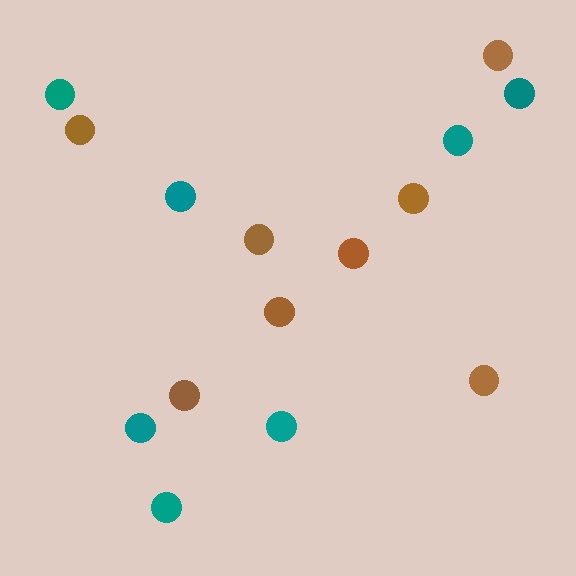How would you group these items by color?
There are 2 groups: one group of brown circles (8) and one group of teal circles (7).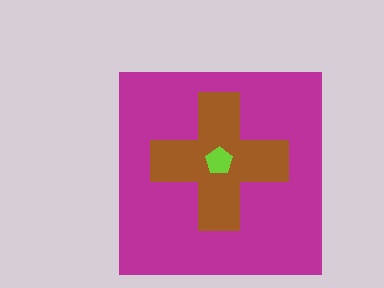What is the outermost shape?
The magenta square.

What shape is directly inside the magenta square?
The brown cross.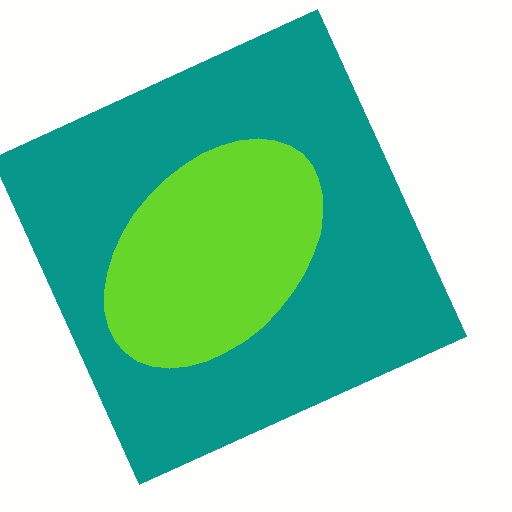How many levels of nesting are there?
2.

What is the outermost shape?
The teal square.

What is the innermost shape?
The lime ellipse.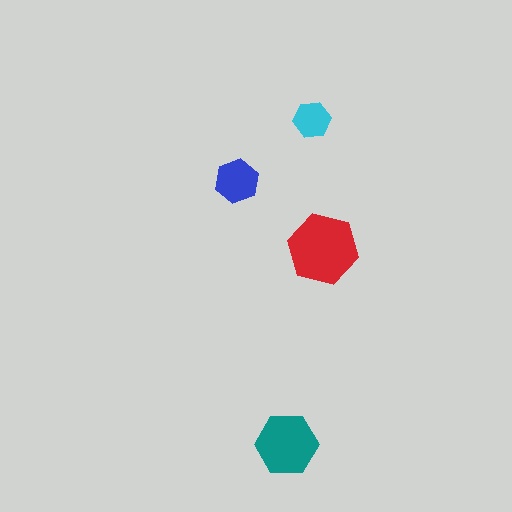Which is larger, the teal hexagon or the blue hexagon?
The teal one.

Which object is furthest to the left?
The blue hexagon is leftmost.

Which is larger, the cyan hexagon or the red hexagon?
The red one.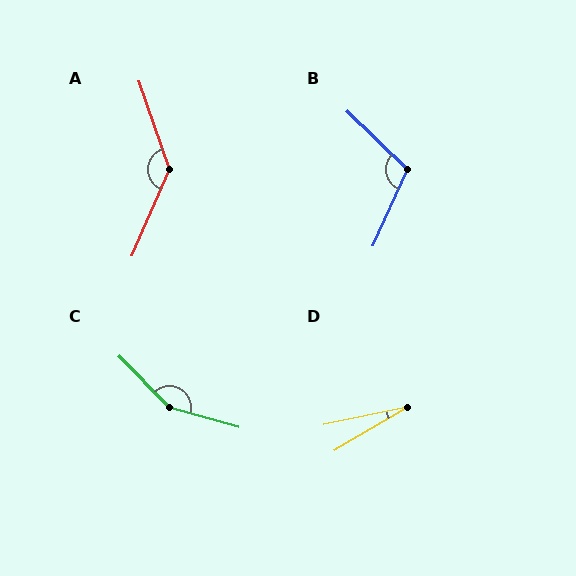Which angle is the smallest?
D, at approximately 19 degrees.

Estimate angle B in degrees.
Approximately 110 degrees.